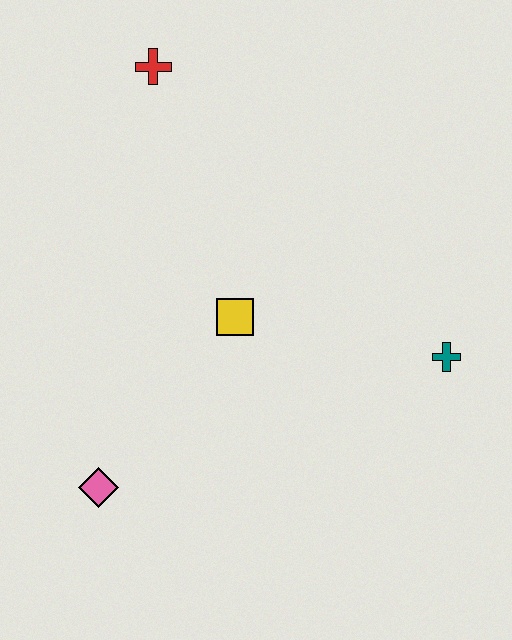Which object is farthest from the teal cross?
The red cross is farthest from the teal cross.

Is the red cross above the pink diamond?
Yes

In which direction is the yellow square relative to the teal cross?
The yellow square is to the left of the teal cross.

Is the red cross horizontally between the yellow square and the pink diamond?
Yes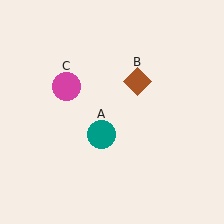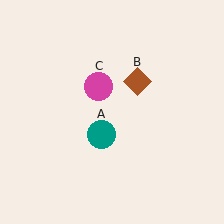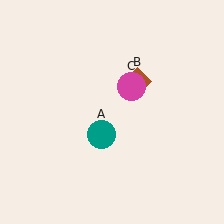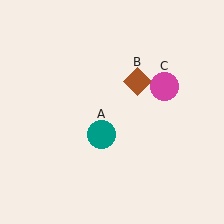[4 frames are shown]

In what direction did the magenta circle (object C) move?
The magenta circle (object C) moved right.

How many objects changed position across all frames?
1 object changed position: magenta circle (object C).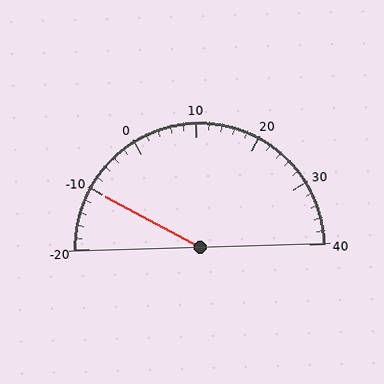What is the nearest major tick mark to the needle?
The nearest major tick mark is -10.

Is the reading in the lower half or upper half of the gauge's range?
The reading is in the lower half of the range (-20 to 40).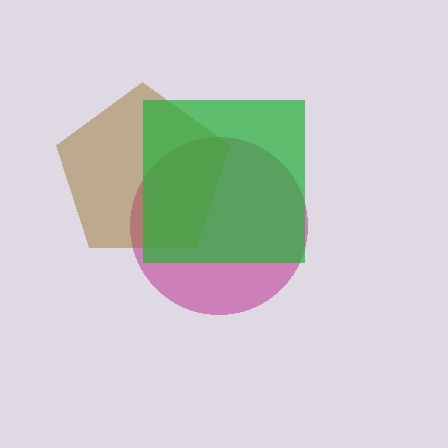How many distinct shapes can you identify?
There are 3 distinct shapes: a magenta circle, a brown pentagon, a green square.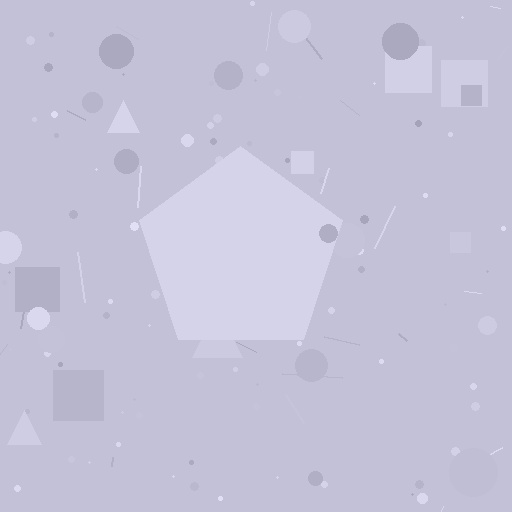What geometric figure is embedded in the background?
A pentagon is embedded in the background.